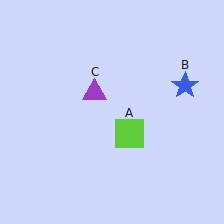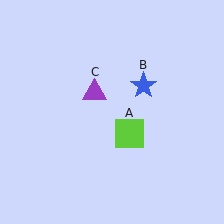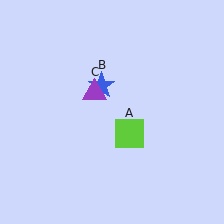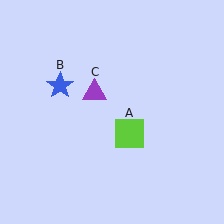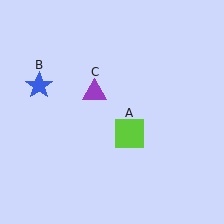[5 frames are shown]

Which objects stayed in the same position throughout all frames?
Lime square (object A) and purple triangle (object C) remained stationary.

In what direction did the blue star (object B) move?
The blue star (object B) moved left.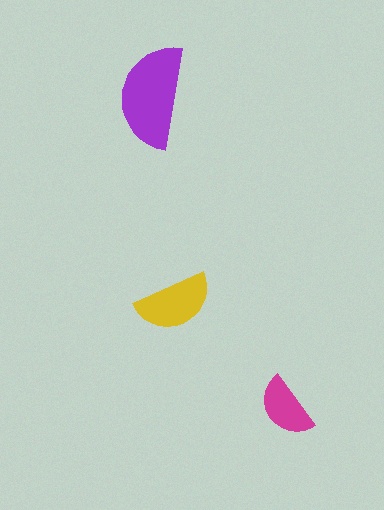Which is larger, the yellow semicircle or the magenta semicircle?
The yellow one.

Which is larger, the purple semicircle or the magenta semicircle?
The purple one.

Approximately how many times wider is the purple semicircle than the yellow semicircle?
About 1.5 times wider.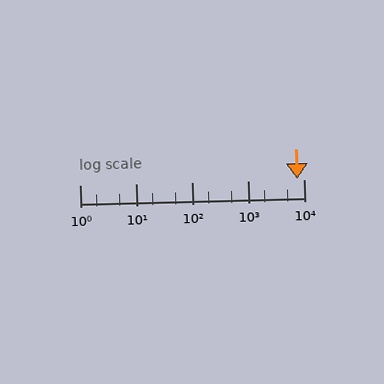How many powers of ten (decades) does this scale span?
The scale spans 4 decades, from 1 to 10000.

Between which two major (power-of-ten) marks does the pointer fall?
The pointer is between 1000 and 10000.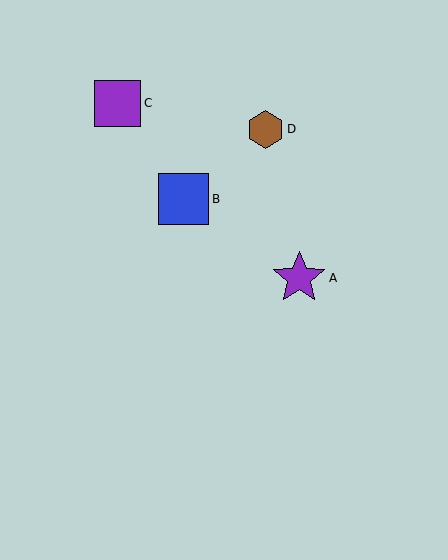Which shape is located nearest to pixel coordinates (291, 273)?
The purple star (labeled A) at (299, 278) is nearest to that location.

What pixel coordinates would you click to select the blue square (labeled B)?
Click at (183, 199) to select the blue square B.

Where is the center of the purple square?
The center of the purple square is at (118, 103).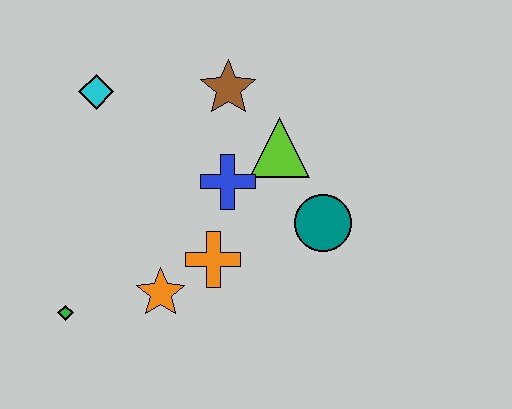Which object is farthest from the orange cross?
The cyan diamond is farthest from the orange cross.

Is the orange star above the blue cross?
No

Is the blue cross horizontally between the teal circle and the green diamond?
Yes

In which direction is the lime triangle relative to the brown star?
The lime triangle is below the brown star.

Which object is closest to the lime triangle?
The blue cross is closest to the lime triangle.